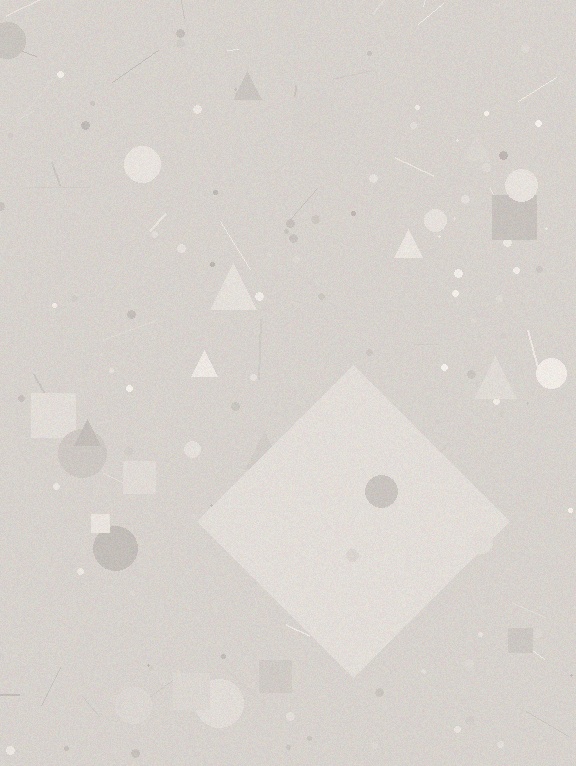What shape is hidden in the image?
A diamond is hidden in the image.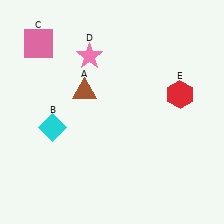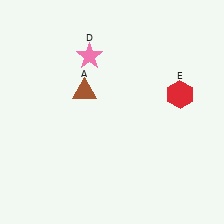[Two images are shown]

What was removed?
The cyan diamond (B), the pink square (C) were removed in Image 2.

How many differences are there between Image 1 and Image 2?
There are 2 differences between the two images.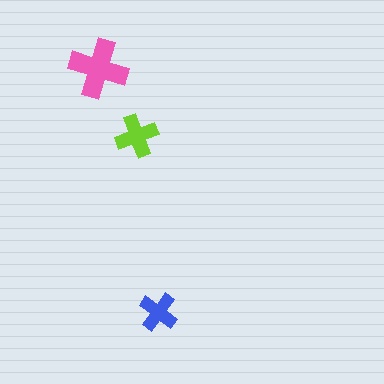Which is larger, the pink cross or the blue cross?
The pink one.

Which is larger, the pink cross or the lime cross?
The pink one.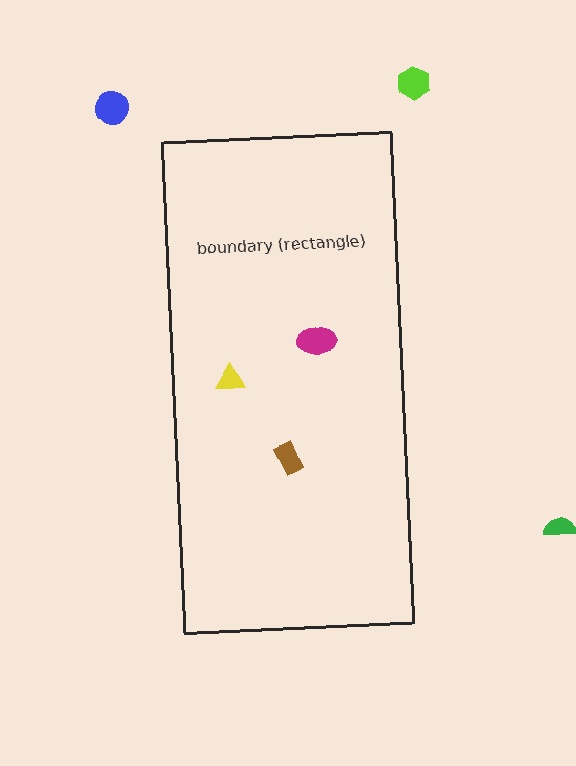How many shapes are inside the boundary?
3 inside, 3 outside.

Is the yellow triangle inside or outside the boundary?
Inside.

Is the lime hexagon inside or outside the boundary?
Outside.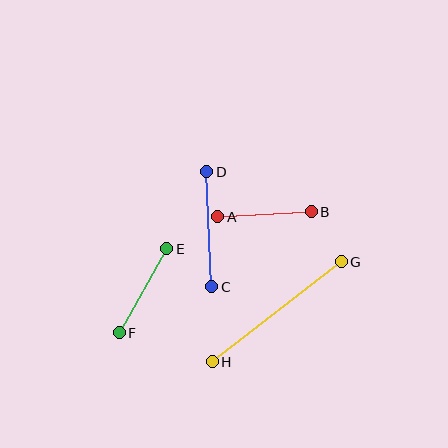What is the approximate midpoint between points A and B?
The midpoint is at approximately (264, 214) pixels.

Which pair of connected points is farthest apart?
Points G and H are farthest apart.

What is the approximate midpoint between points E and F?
The midpoint is at approximately (143, 291) pixels.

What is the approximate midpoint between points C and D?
The midpoint is at approximately (209, 229) pixels.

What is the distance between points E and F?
The distance is approximately 96 pixels.